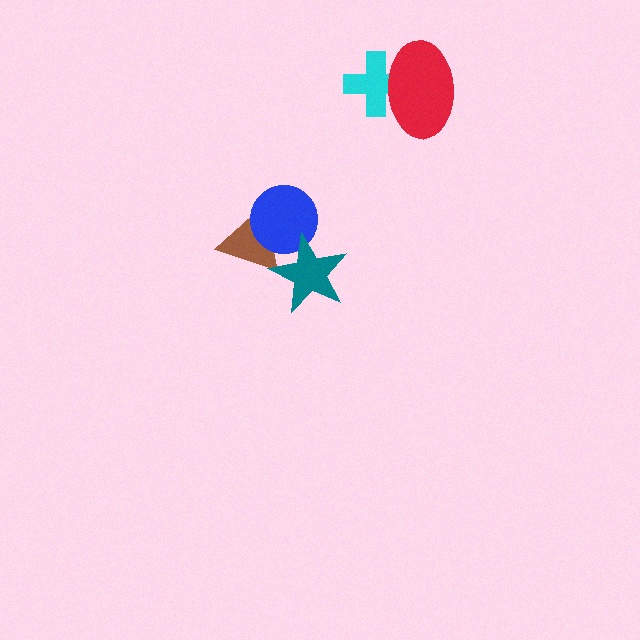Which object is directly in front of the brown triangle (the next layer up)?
The blue circle is directly in front of the brown triangle.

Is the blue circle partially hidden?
Yes, it is partially covered by another shape.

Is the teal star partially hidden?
No, no other shape covers it.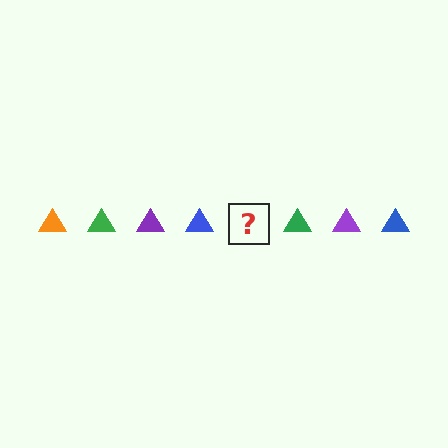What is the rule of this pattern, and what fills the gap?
The rule is that the pattern cycles through orange, green, purple, blue triangles. The gap should be filled with an orange triangle.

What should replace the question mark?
The question mark should be replaced with an orange triangle.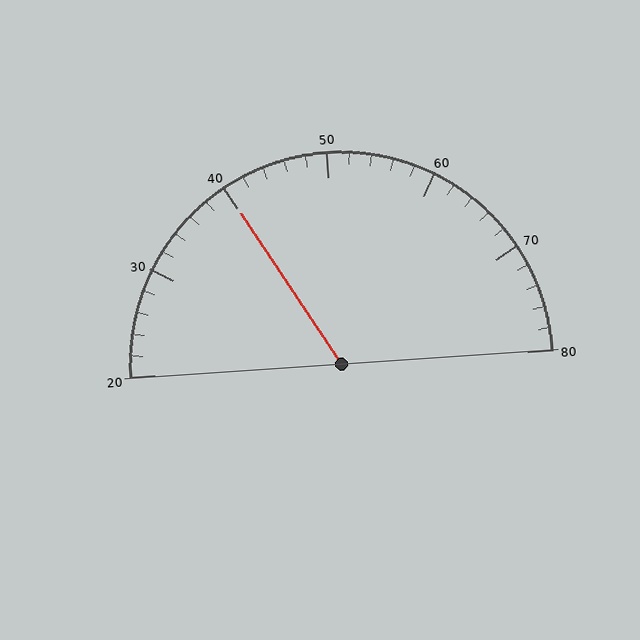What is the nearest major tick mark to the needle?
The nearest major tick mark is 40.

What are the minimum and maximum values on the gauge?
The gauge ranges from 20 to 80.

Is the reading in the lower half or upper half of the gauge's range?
The reading is in the lower half of the range (20 to 80).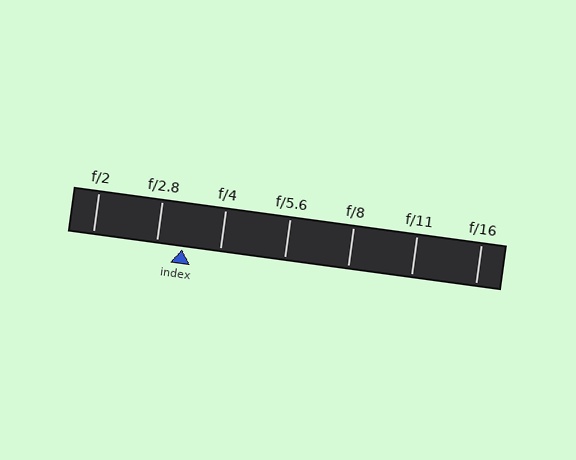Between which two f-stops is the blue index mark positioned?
The index mark is between f/2.8 and f/4.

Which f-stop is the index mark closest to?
The index mark is closest to f/2.8.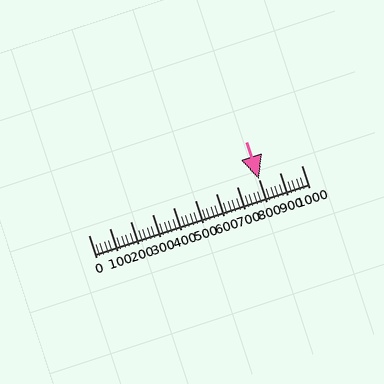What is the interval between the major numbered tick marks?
The major tick marks are spaced 100 units apart.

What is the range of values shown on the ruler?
The ruler shows values from 0 to 1000.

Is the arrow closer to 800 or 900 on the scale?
The arrow is closer to 800.